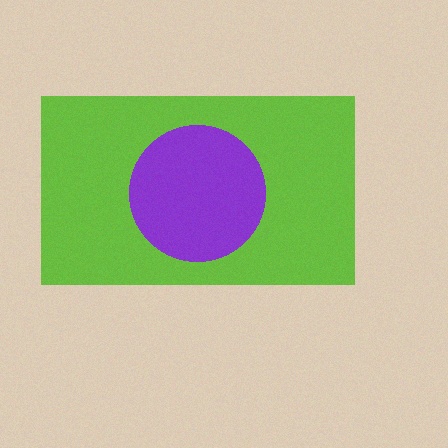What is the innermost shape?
The purple circle.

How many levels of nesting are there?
2.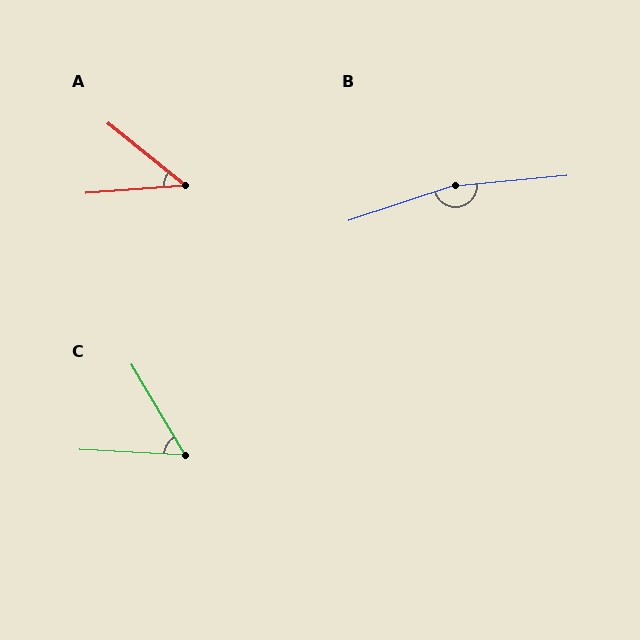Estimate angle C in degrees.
Approximately 56 degrees.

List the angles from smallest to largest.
A (43°), C (56°), B (167°).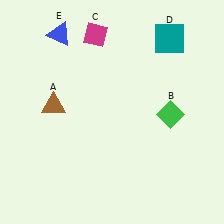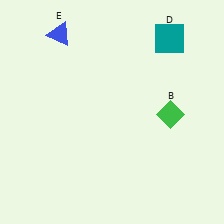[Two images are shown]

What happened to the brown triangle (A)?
The brown triangle (A) was removed in Image 2. It was in the top-left area of Image 1.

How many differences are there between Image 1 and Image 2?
There are 2 differences between the two images.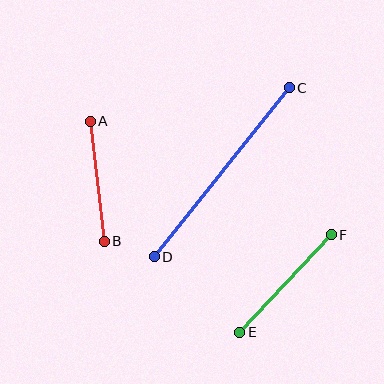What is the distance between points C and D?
The distance is approximately 216 pixels.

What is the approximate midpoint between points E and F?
The midpoint is at approximately (286, 284) pixels.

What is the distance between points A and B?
The distance is approximately 121 pixels.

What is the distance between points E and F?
The distance is approximately 134 pixels.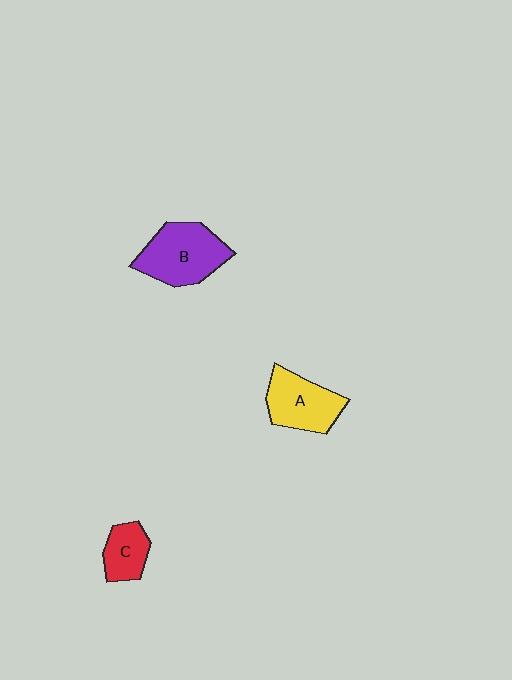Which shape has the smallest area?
Shape C (red).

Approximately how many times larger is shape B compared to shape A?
Approximately 1.2 times.